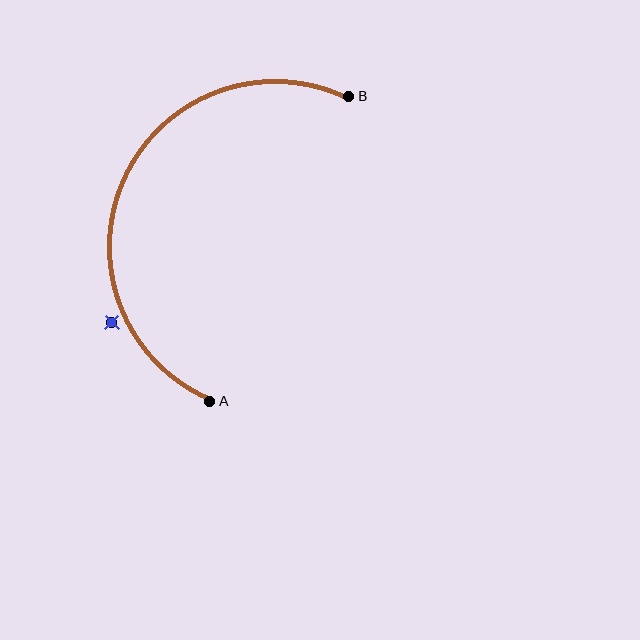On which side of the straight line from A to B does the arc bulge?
The arc bulges to the left of the straight line connecting A and B.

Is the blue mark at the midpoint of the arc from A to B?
No — the blue mark does not lie on the arc at all. It sits slightly outside the curve.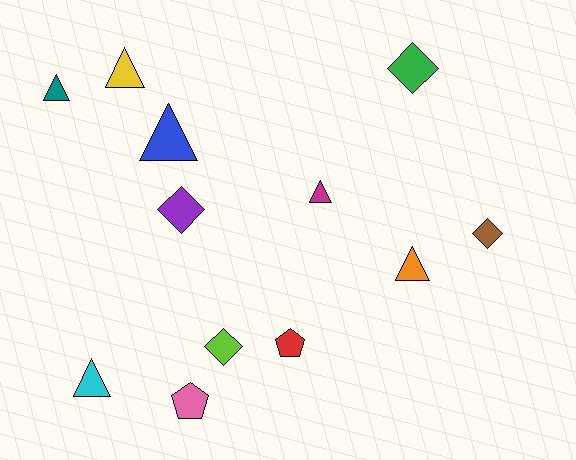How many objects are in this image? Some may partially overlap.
There are 12 objects.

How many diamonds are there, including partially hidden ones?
There are 4 diamonds.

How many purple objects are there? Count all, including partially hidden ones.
There is 1 purple object.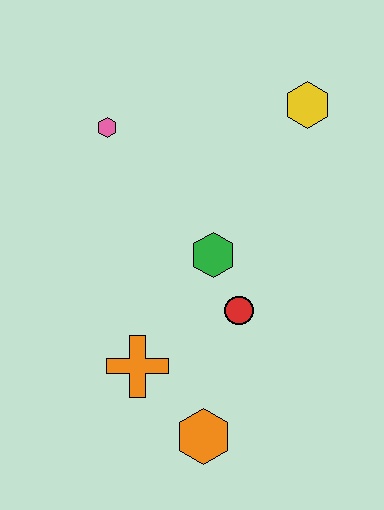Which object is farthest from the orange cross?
The yellow hexagon is farthest from the orange cross.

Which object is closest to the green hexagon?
The red circle is closest to the green hexagon.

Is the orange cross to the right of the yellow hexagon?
No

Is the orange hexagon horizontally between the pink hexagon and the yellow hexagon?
Yes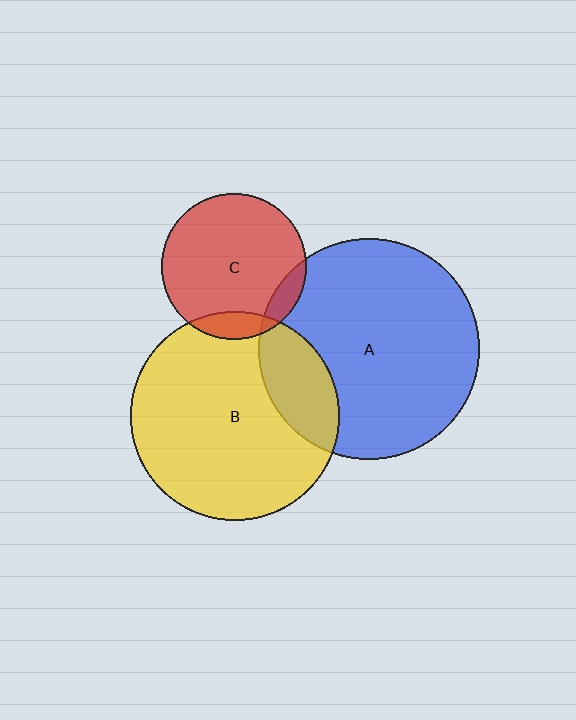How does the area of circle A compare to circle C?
Approximately 2.3 times.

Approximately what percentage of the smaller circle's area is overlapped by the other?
Approximately 10%.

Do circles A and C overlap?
Yes.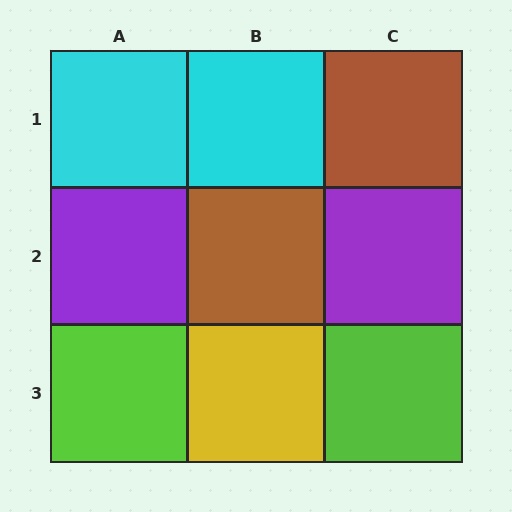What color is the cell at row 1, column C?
Brown.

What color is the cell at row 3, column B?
Yellow.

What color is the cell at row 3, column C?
Lime.